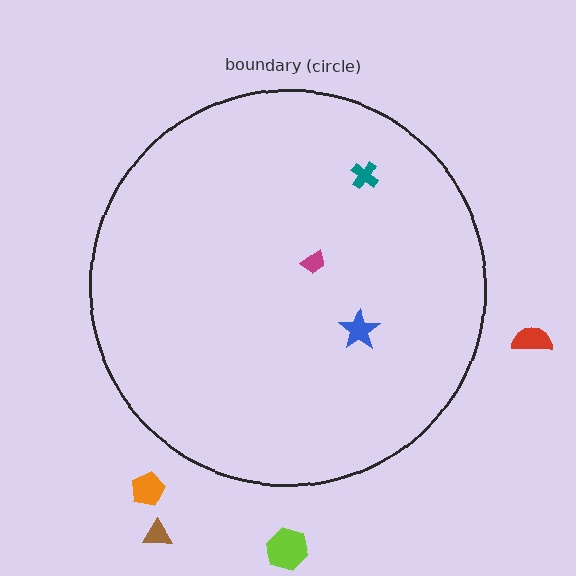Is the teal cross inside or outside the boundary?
Inside.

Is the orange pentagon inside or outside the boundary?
Outside.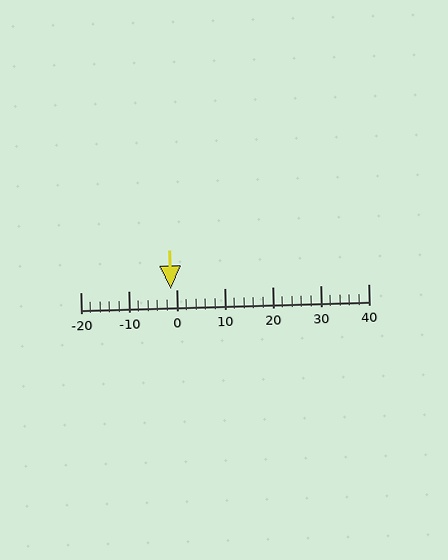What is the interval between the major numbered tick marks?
The major tick marks are spaced 10 units apart.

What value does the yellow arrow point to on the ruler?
The yellow arrow points to approximately -1.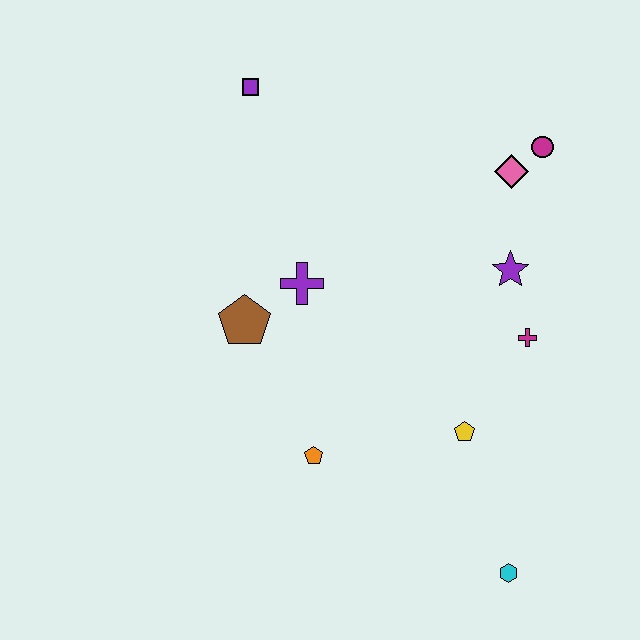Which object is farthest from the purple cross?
The cyan hexagon is farthest from the purple cross.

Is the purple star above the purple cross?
Yes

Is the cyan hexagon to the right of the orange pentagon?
Yes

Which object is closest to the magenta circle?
The pink diamond is closest to the magenta circle.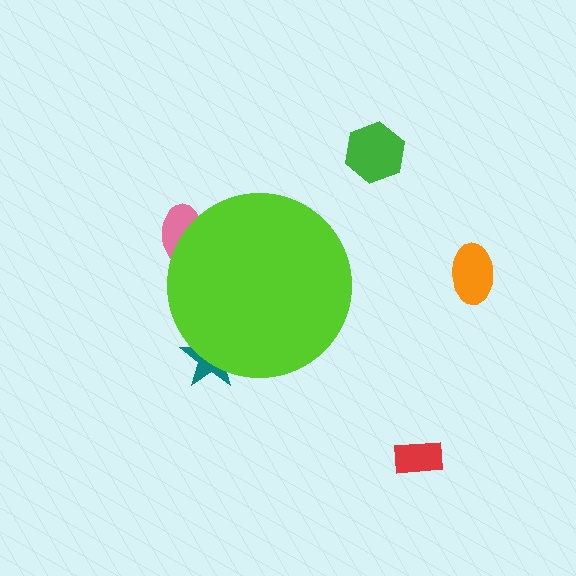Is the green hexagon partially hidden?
No, the green hexagon is fully visible.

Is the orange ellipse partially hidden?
No, the orange ellipse is fully visible.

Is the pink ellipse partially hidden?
Yes, the pink ellipse is partially hidden behind the lime circle.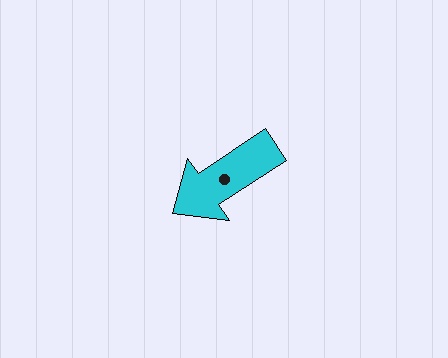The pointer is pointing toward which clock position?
Roughly 8 o'clock.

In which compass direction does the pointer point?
Southwest.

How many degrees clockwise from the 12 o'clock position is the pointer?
Approximately 236 degrees.